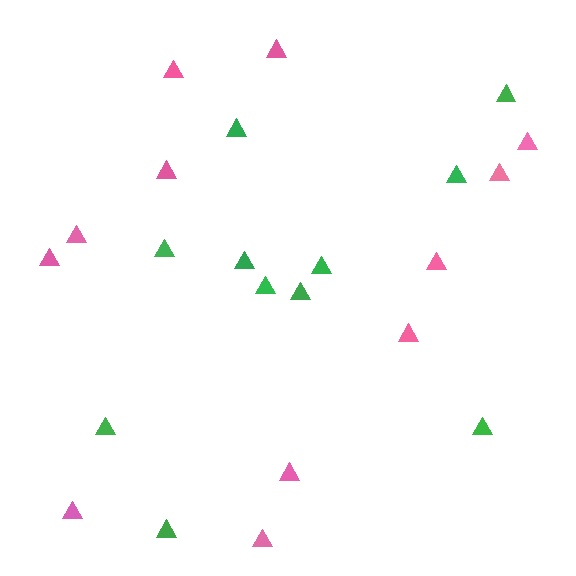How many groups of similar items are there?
There are 2 groups: one group of green triangles (11) and one group of pink triangles (12).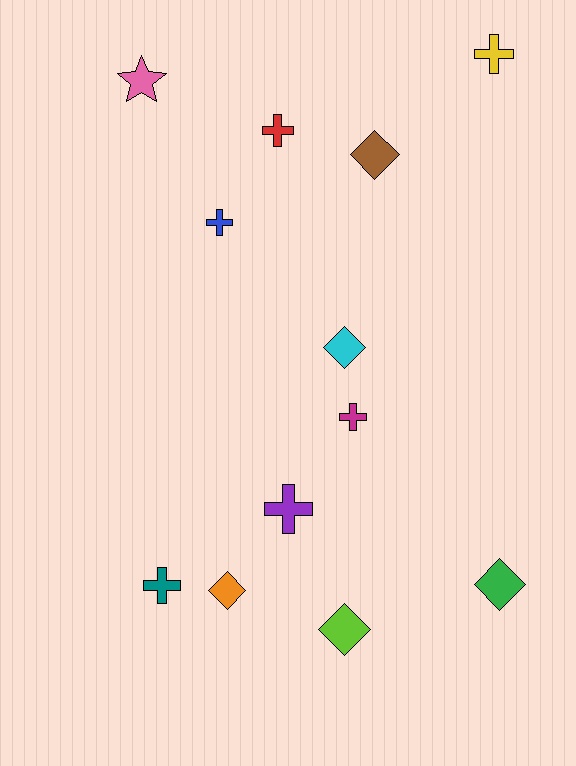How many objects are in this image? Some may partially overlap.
There are 12 objects.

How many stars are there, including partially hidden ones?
There is 1 star.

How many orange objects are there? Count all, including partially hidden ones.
There is 1 orange object.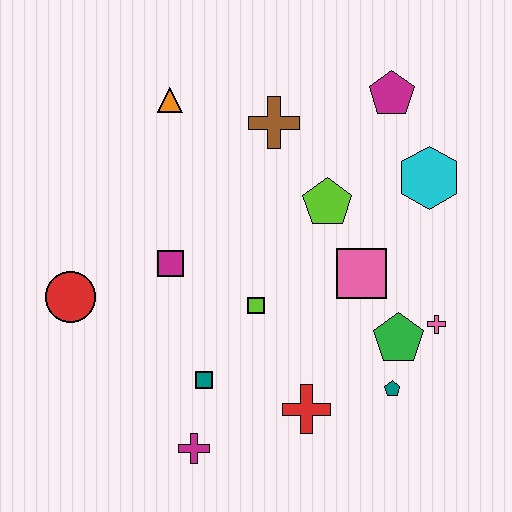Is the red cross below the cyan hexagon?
Yes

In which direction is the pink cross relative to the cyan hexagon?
The pink cross is below the cyan hexagon.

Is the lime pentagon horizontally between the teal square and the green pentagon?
Yes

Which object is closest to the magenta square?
The lime square is closest to the magenta square.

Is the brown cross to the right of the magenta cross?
Yes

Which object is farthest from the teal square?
The magenta pentagon is farthest from the teal square.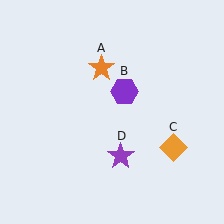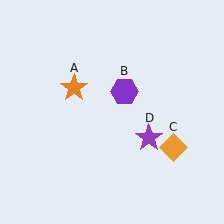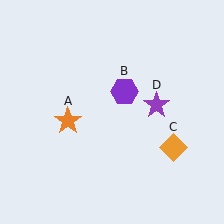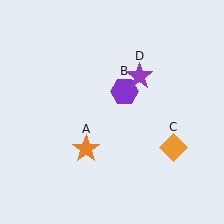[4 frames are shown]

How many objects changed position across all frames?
2 objects changed position: orange star (object A), purple star (object D).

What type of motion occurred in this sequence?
The orange star (object A), purple star (object D) rotated counterclockwise around the center of the scene.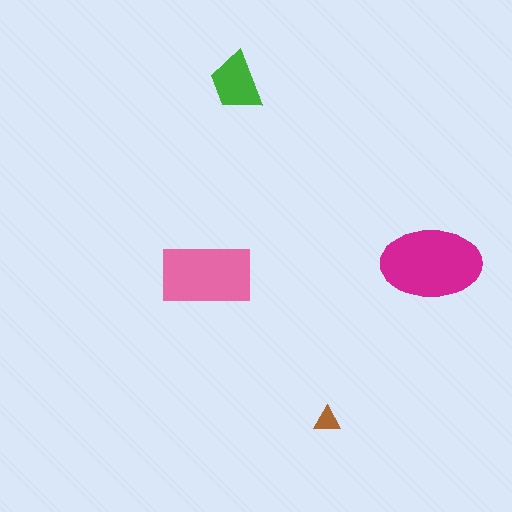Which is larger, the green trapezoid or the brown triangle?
The green trapezoid.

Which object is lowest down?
The brown triangle is bottommost.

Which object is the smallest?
The brown triangle.